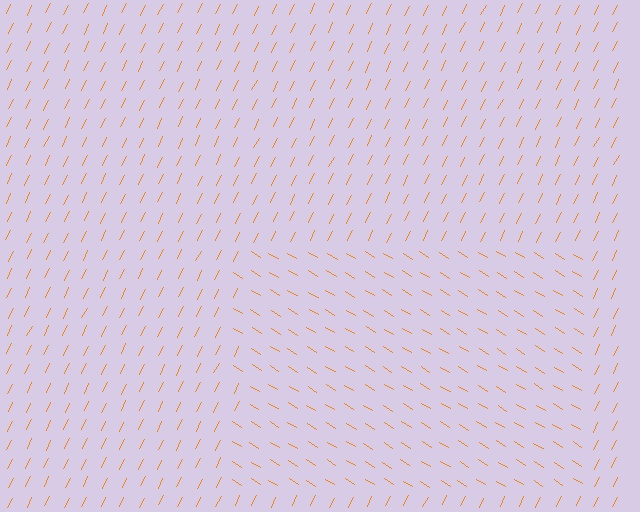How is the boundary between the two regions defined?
The boundary is defined purely by a change in line orientation (approximately 85 degrees difference). All lines are the same color and thickness.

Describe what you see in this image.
The image is filled with small orange line segments. A rectangle region in the image has lines oriented differently from the surrounding lines, creating a visible texture boundary.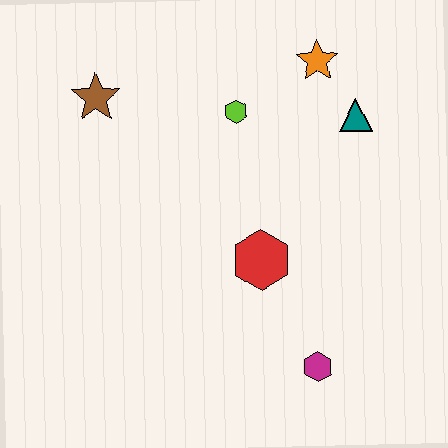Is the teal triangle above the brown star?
No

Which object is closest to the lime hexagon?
The orange star is closest to the lime hexagon.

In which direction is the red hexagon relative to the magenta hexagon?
The red hexagon is above the magenta hexagon.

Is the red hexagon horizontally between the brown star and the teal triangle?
Yes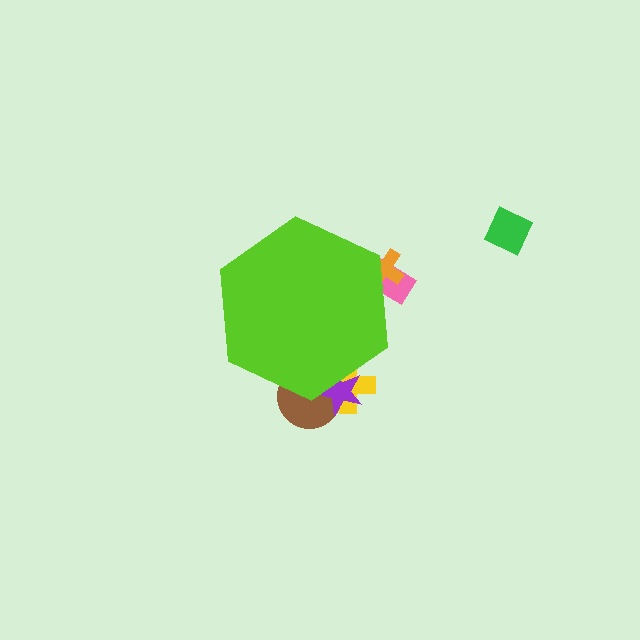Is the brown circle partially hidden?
Yes, the brown circle is partially hidden behind the lime hexagon.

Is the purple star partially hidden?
Yes, the purple star is partially hidden behind the lime hexagon.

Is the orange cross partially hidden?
Yes, the orange cross is partially hidden behind the lime hexagon.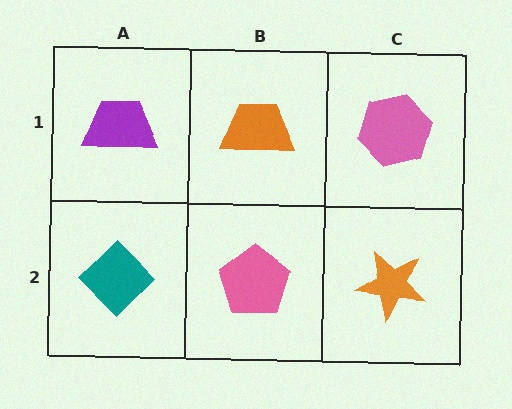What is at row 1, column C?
A pink hexagon.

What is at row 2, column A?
A teal diamond.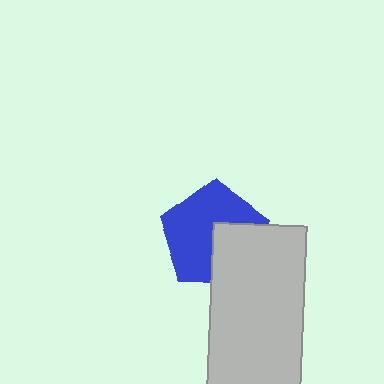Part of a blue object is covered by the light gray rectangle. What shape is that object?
It is a pentagon.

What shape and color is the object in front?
The object in front is a light gray rectangle.